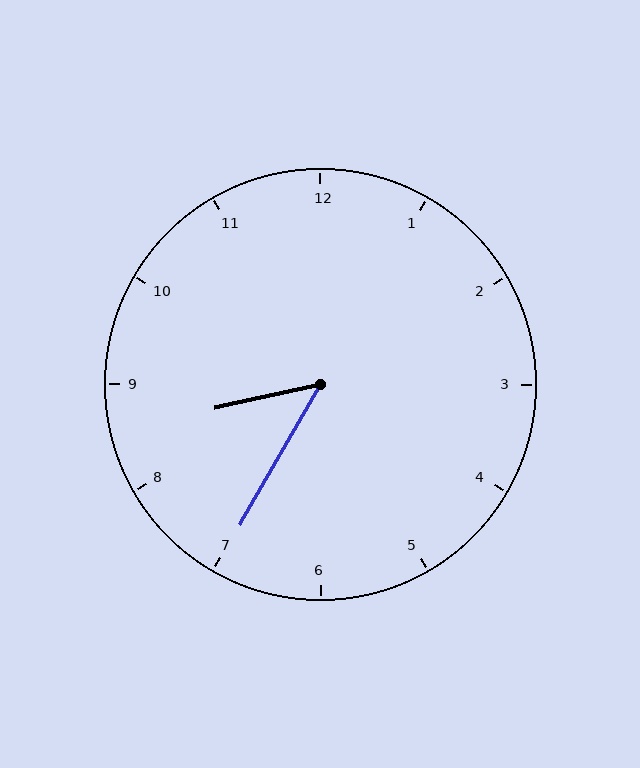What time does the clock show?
8:35.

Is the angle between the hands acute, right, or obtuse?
It is acute.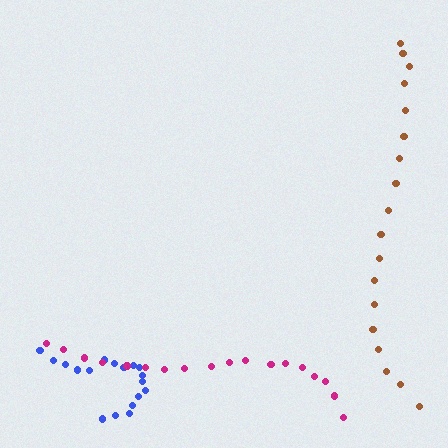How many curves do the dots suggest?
There are 3 distinct paths.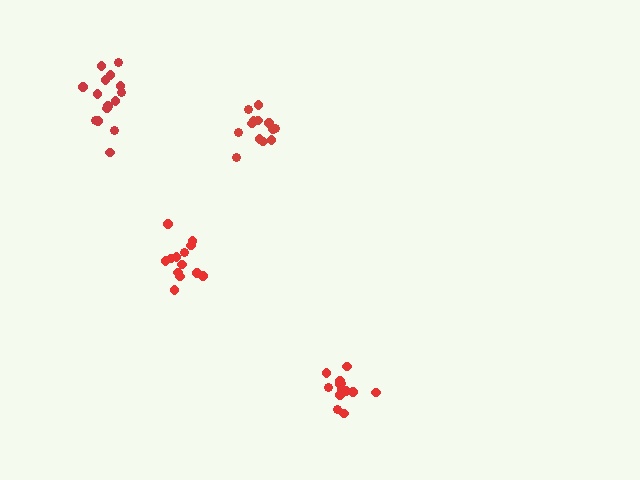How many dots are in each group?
Group 1: 13 dots, Group 2: 13 dots, Group 3: 15 dots, Group 4: 13 dots (54 total).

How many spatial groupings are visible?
There are 4 spatial groupings.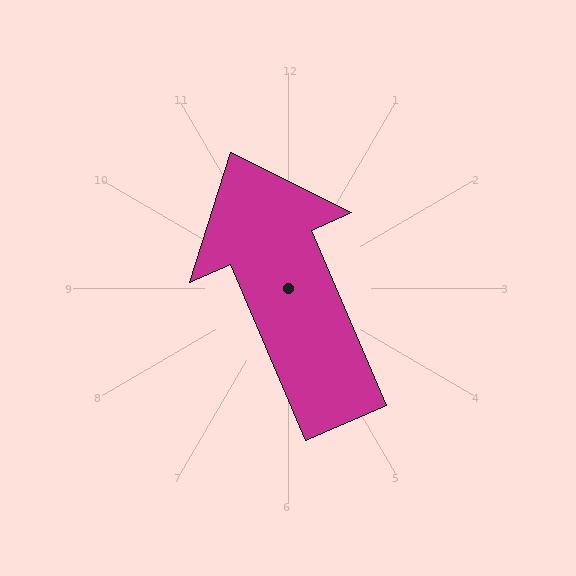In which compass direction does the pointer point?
Northwest.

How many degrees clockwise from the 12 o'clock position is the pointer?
Approximately 337 degrees.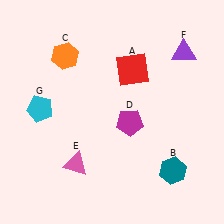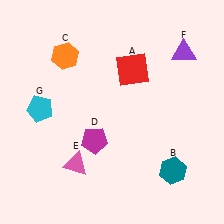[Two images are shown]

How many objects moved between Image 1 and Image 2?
1 object moved between the two images.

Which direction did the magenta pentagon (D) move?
The magenta pentagon (D) moved left.